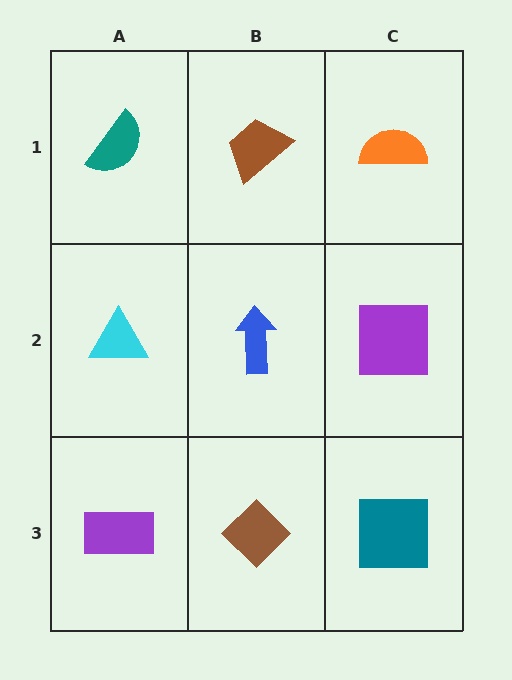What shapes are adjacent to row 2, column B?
A brown trapezoid (row 1, column B), a brown diamond (row 3, column B), a cyan triangle (row 2, column A), a purple square (row 2, column C).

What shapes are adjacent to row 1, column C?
A purple square (row 2, column C), a brown trapezoid (row 1, column B).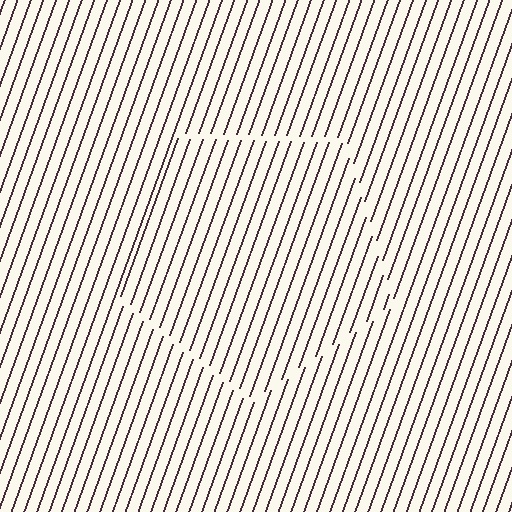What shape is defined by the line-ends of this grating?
An illusory pentagon. The interior of the shape contains the same grating, shifted by half a period — the contour is defined by the phase discontinuity where line-ends from the inner and outer gratings abut.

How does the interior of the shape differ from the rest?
The interior of the shape contains the same grating, shifted by half a period — the contour is defined by the phase discontinuity where line-ends from the inner and outer gratings abut.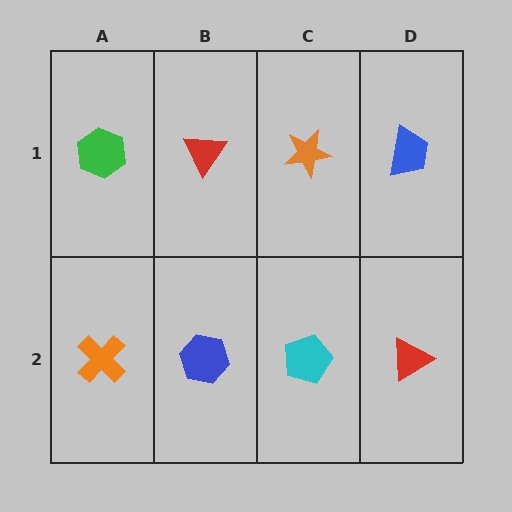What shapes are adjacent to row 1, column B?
A blue hexagon (row 2, column B), a green hexagon (row 1, column A), an orange star (row 1, column C).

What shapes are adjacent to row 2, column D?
A blue trapezoid (row 1, column D), a cyan pentagon (row 2, column C).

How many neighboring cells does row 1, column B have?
3.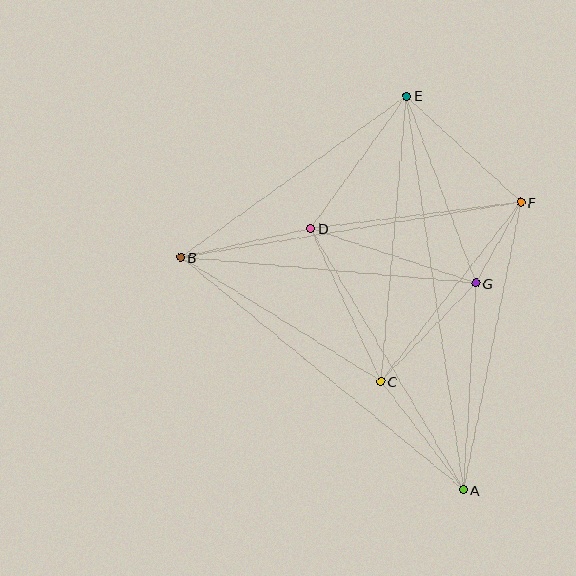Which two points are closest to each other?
Points F and G are closest to each other.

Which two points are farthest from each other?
Points A and E are farthest from each other.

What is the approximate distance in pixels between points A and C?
The distance between A and C is approximately 136 pixels.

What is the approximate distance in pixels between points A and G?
The distance between A and G is approximately 207 pixels.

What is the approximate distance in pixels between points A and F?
The distance between A and F is approximately 293 pixels.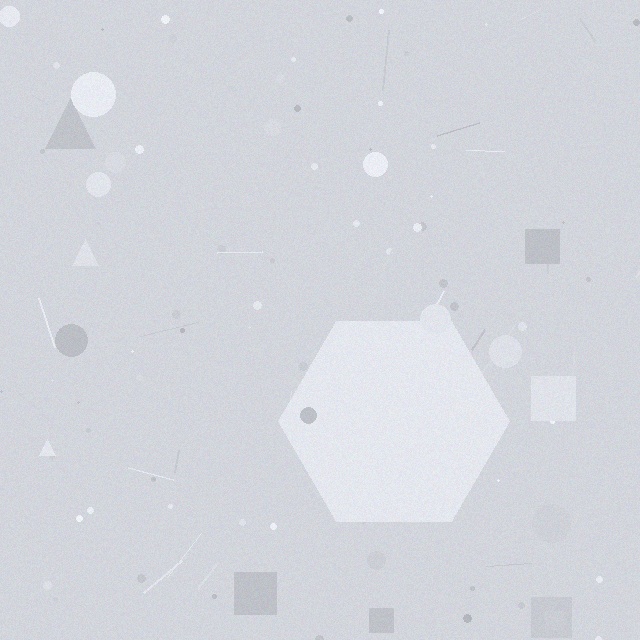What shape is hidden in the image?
A hexagon is hidden in the image.